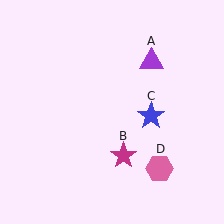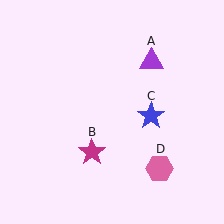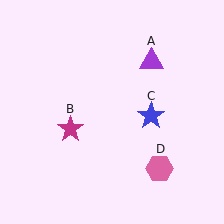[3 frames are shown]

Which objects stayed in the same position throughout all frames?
Purple triangle (object A) and blue star (object C) and pink hexagon (object D) remained stationary.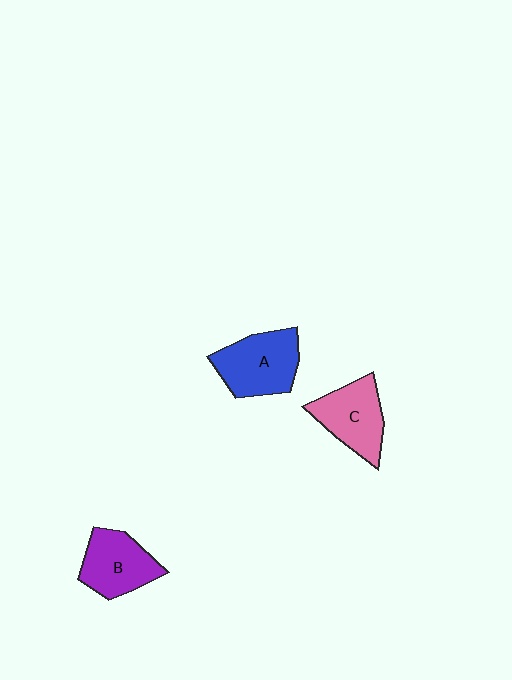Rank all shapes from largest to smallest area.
From largest to smallest: A (blue), C (pink), B (purple).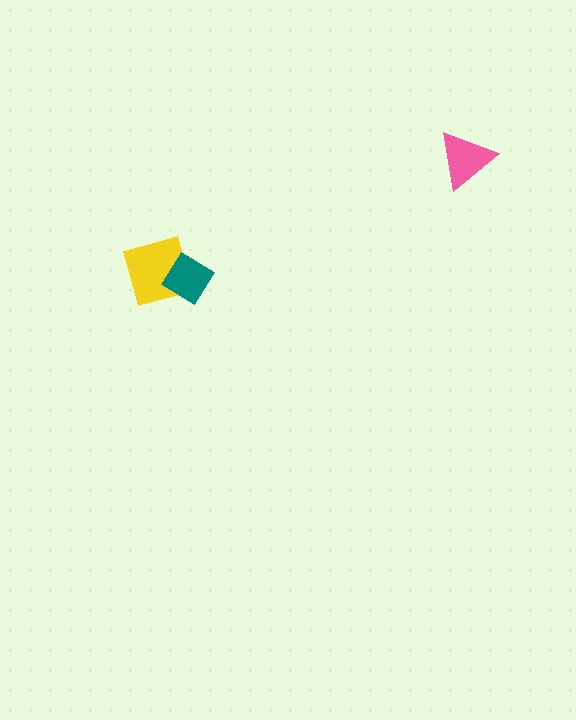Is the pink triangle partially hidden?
No, no other shape covers it.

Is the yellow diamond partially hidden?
Yes, it is partially covered by another shape.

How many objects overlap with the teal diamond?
1 object overlaps with the teal diamond.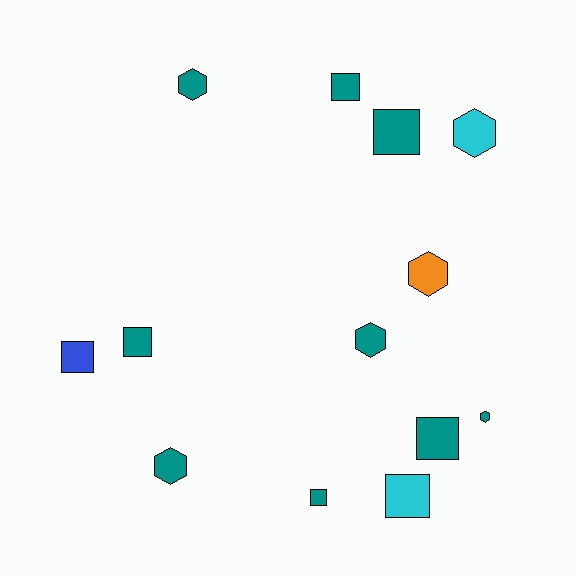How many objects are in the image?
There are 13 objects.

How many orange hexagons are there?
There is 1 orange hexagon.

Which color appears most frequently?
Teal, with 9 objects.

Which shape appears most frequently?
Square, with 7 objects.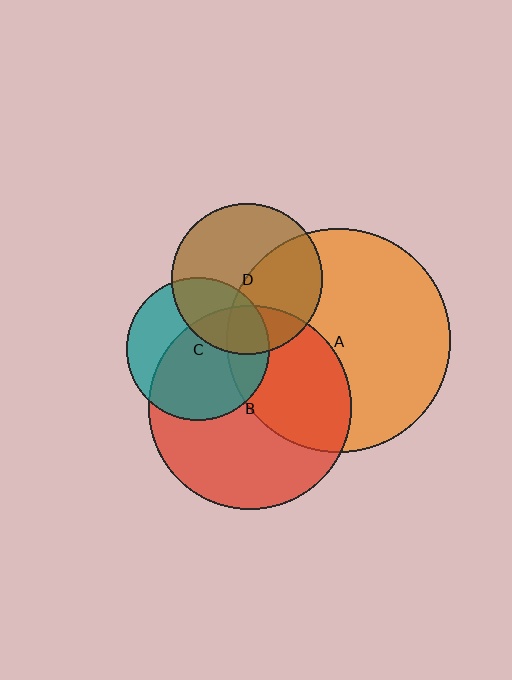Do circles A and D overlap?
Yes.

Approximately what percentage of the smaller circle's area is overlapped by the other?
Approximately 45%.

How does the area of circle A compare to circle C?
Approximately 2.4 times.